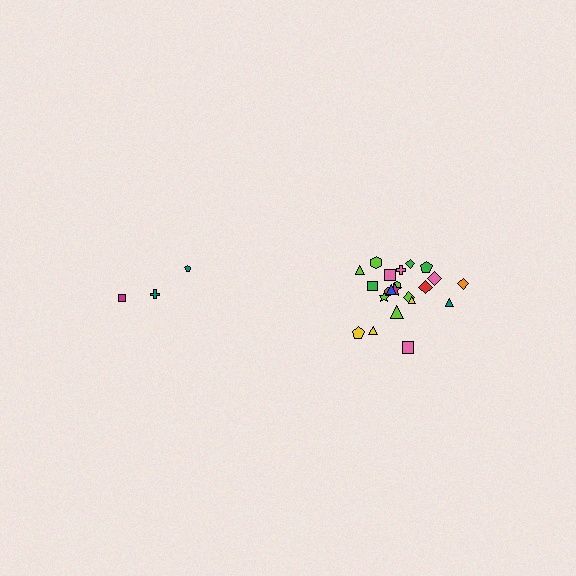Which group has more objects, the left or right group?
The right group.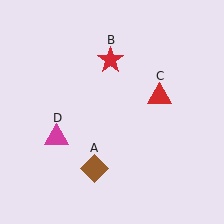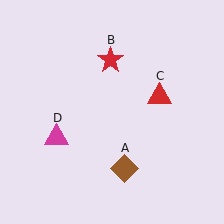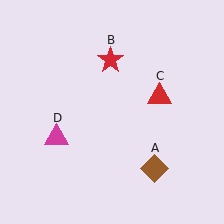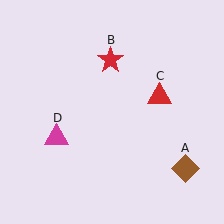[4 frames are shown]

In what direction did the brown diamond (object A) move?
The brown diamond (object A) moved right.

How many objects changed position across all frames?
1 object changed position: brown diamond (object A).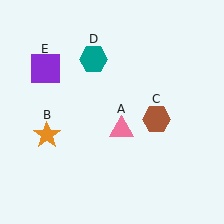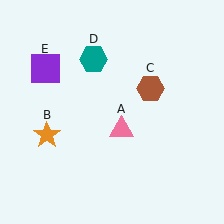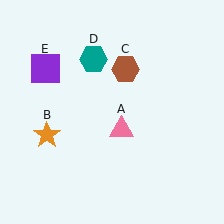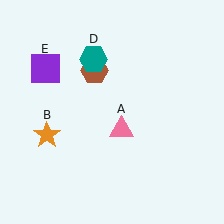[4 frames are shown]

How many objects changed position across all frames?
1 object changed position: brown hexagon (object C).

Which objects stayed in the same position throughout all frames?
Pink triangle (object A) and orange star (object B) and teal hexagon (object D) and purple square (object E) remained stationary.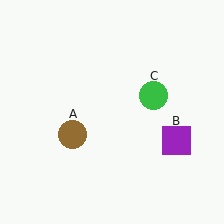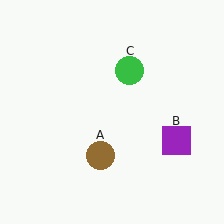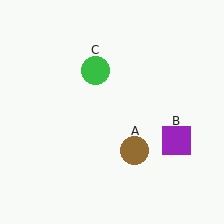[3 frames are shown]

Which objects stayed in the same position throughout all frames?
Purple square (object B) remained stationary.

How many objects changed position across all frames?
2 objects changed position: brown circle (object A), green circle (object C).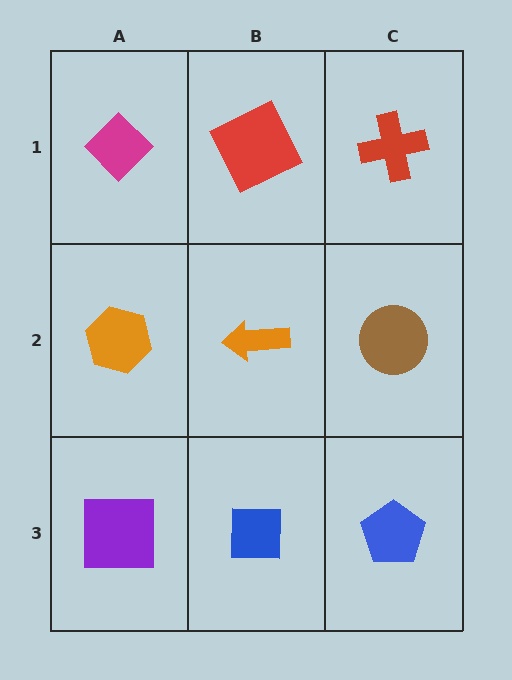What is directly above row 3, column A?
An orange hexagon.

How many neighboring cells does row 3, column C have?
2.